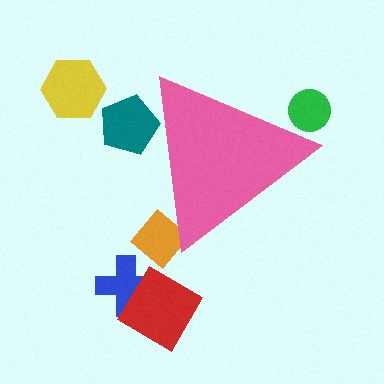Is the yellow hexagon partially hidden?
No, the yellow hexagon is fully visible.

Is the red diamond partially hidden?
No, the red diamond is fully visible.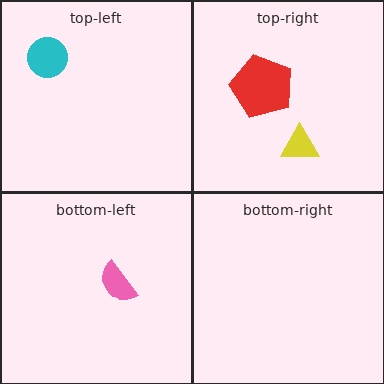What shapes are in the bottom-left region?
The pink semicircle.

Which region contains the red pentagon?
The top-right region.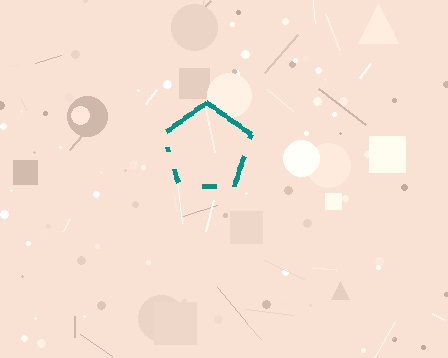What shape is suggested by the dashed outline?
The dashed outline suggests a pentagon.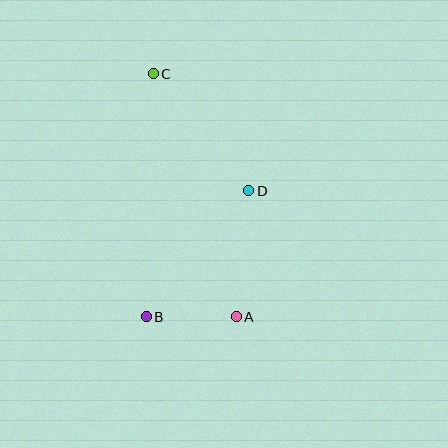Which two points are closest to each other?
Points A and B are closest to each other.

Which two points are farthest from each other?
Points A and C are farthest from each other.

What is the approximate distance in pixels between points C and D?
The distance between C and D is approximately 151 pixels.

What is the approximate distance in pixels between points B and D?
The distance between B and D is approximately 163 pixels.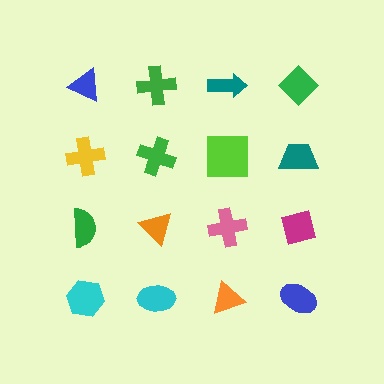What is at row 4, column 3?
An orange triangle.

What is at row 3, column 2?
An orange triangle.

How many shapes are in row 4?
4 shapes.